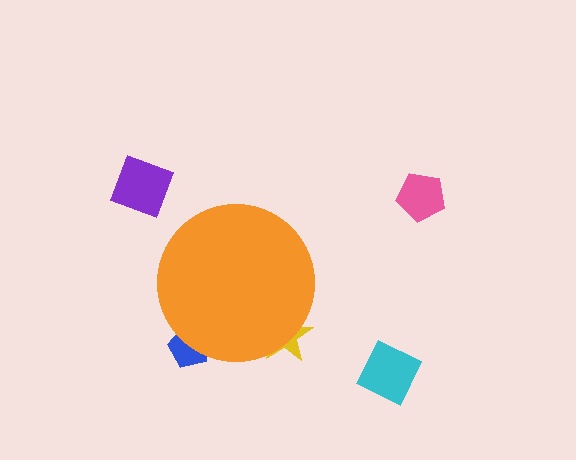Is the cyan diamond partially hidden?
No, the cyan diamond is fully visible.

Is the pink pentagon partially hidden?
No, the pink pentagon is fully visible.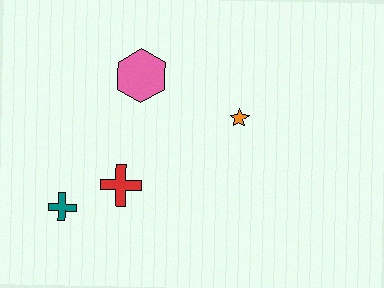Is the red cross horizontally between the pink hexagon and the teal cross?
Yes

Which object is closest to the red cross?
The teal cross is closest to the red cross.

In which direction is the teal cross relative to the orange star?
The teal cross is to the left of the orange star.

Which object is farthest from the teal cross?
The orange star is farthest from the teal cross.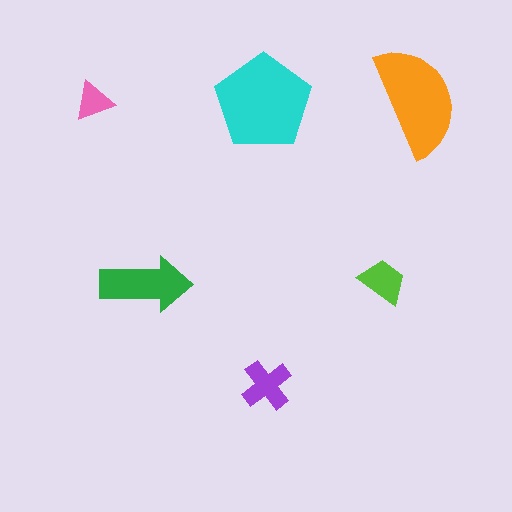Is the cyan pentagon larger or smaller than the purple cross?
Larger.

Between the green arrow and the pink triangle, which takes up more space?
The green arrow.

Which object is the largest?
The cyan pentagon.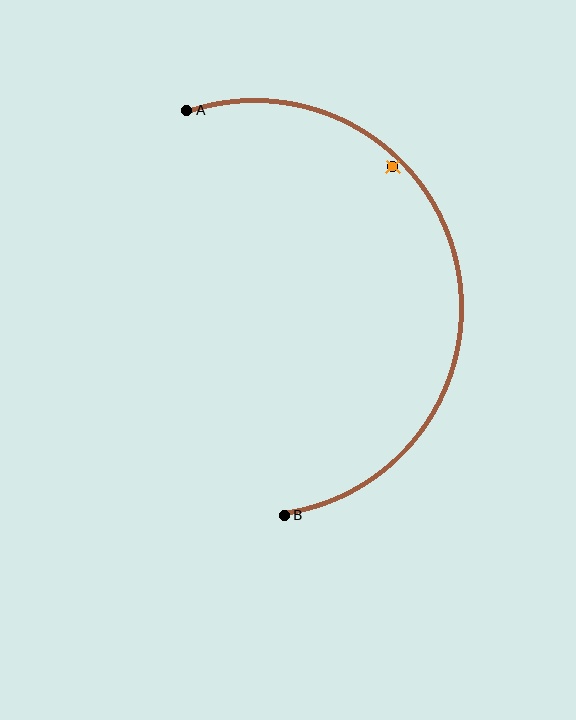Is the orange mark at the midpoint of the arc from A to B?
No — the orange mark does not lie on the arc at all. It sits slightly inside the curve.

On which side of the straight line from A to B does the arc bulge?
The arc bulges to the right of the straight line connecting A and B.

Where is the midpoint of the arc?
The arc midpoint is the point on the curve farthest from the straight line joining A and B. It sits to the right of that line.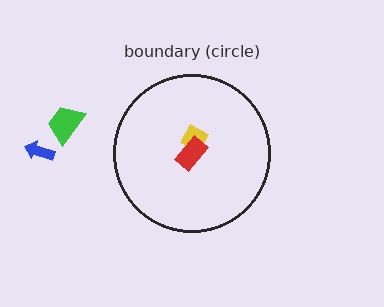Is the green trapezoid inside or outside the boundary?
Outside.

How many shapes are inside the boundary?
2 inside, 2 outside.